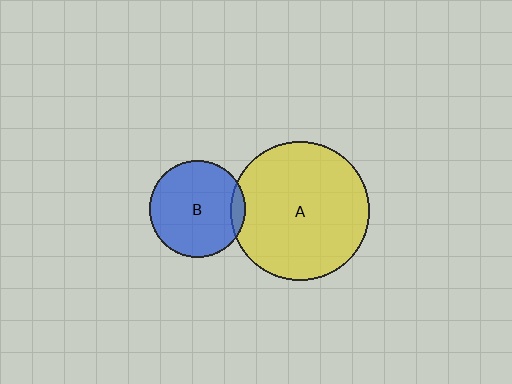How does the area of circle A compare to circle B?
Approximately 2.1 times.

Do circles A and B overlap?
Yes.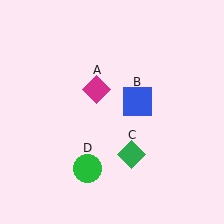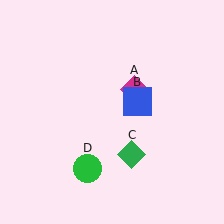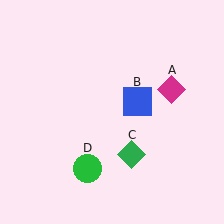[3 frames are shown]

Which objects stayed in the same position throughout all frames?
Blue square (object B) and green diamond (object C) and green circle (object D) remained stationary.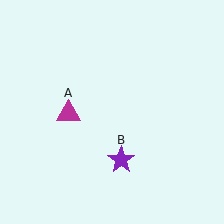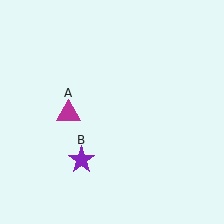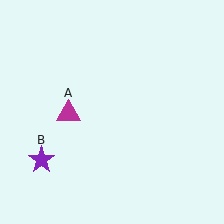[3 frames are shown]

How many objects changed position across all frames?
1 object changed position: purple star (object B).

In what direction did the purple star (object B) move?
The purple star (object B) moved left.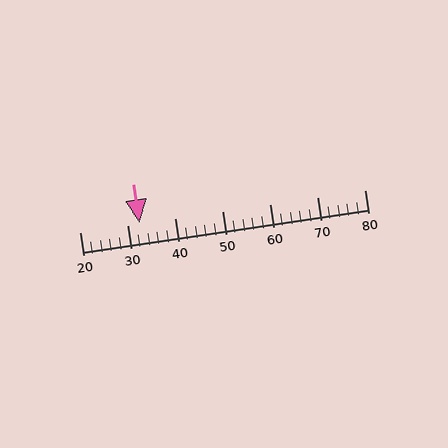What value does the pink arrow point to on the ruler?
The pink arrow points to approximately 33.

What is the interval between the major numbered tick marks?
The major tick marks are spaced 10 units apart.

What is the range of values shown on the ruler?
The ruler shows values from 20 to 80.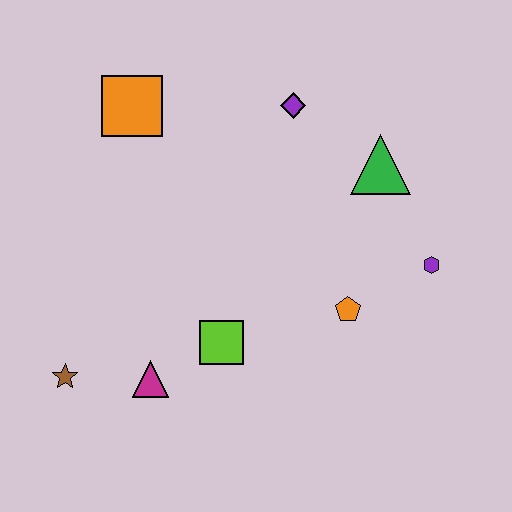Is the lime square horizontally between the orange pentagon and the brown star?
Yes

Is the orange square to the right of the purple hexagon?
No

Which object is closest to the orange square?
The purple diamond is closest to the orange square.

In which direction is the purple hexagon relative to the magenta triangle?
The purple hexagon is to the right of the magenta triangle.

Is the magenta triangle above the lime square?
No